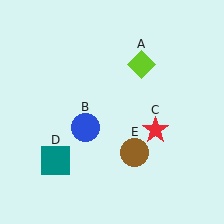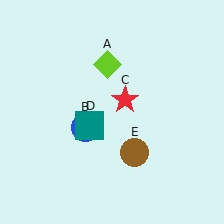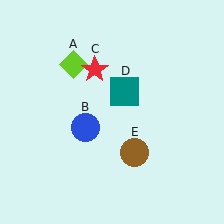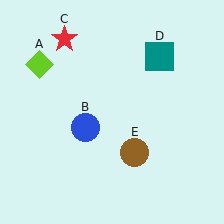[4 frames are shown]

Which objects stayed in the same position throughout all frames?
Blue circle (object B) and brown circle (object E) remained stationary.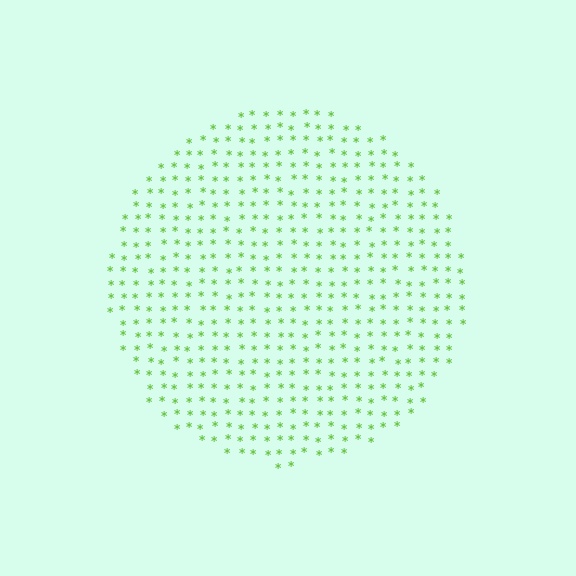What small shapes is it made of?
It is made of small asterisks.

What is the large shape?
The large shape is a circle.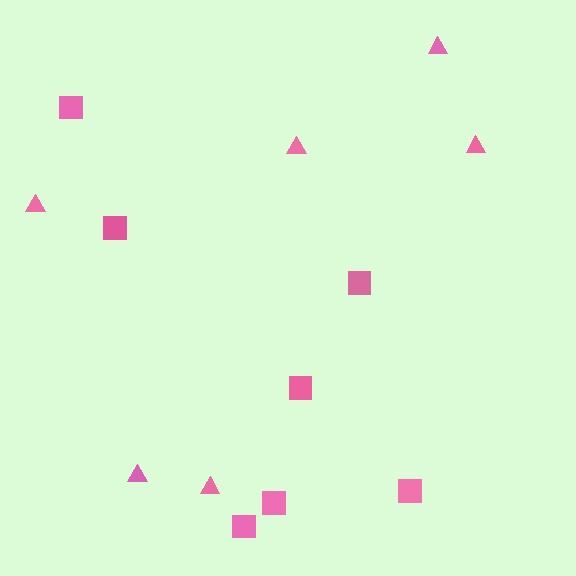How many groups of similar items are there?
There are 2 groups: one group of squares (7) and one group of triangles (6).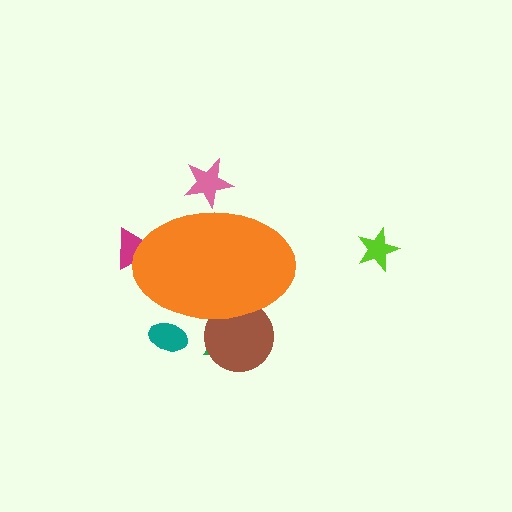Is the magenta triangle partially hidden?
Yes, the magenta triangle is partially hidden behind the orange ellipse.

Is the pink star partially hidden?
Yes, the pink star is partially hidden behind the orange ellipse.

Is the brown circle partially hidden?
Yes, the brown circle is partially hidden behind the orange ellipse.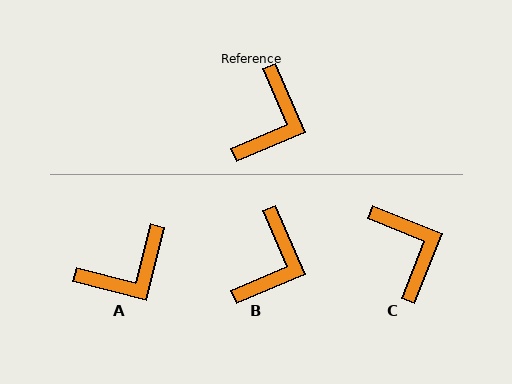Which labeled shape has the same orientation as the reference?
B.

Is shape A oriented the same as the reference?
No, it is off by about 37 degrees.